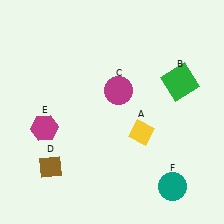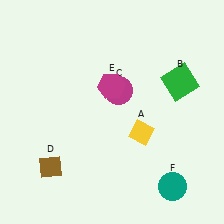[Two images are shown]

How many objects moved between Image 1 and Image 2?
1 object moved between the two images.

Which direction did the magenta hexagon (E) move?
The magenta hexagon (E) moved right.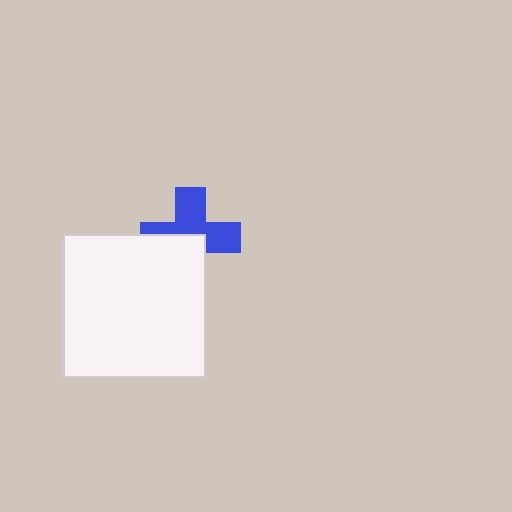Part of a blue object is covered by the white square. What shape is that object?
It is a cross.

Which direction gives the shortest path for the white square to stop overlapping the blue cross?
Moving toward the lower-left gives the shortest separation.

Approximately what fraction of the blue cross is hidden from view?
Roughly 44% of the blue cross is hidden behind the white square.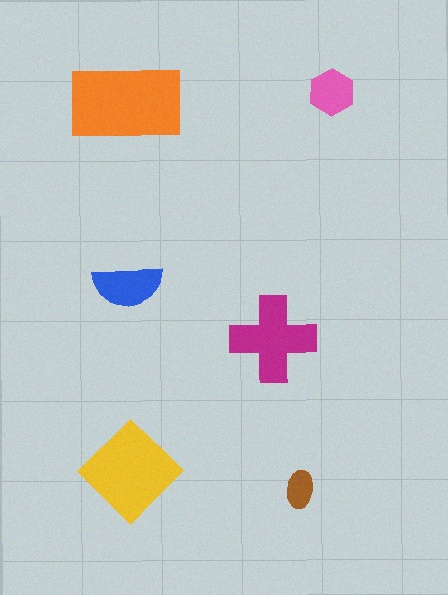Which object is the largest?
The orange rectangle.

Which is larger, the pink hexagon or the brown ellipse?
The pink hexagon.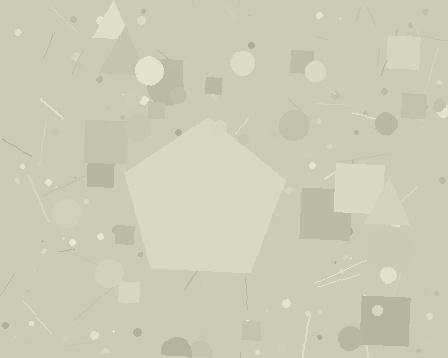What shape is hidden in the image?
A pentagon is hidden in the image.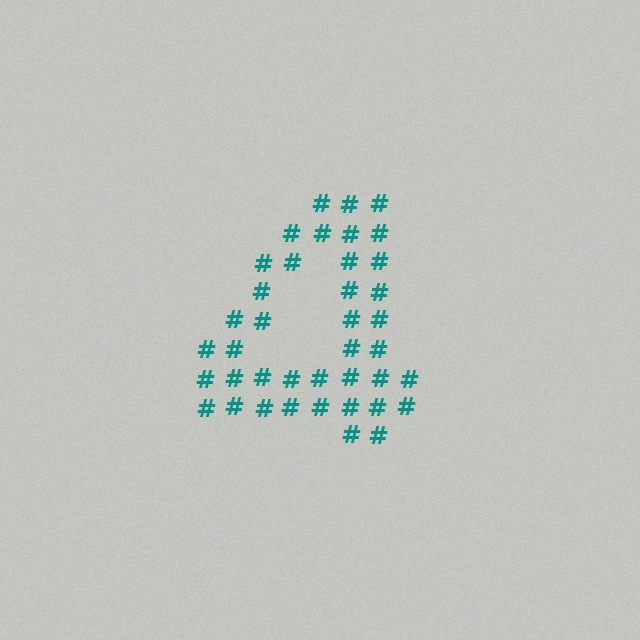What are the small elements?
The small elements are hash symbols.